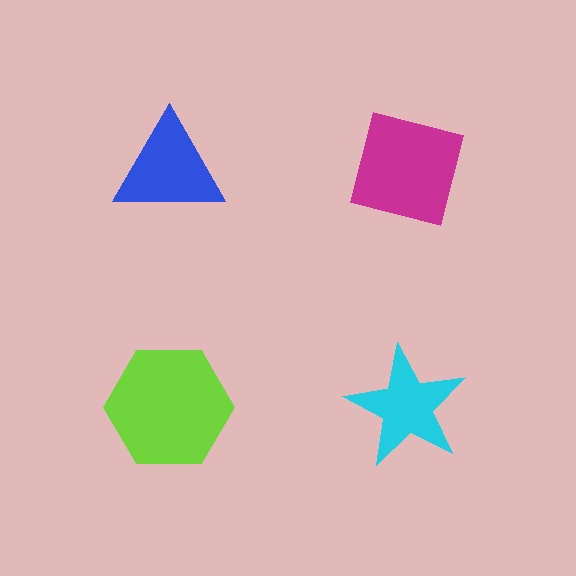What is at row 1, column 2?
A magenta square.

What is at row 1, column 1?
A blue triangle.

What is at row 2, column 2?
A cyan star.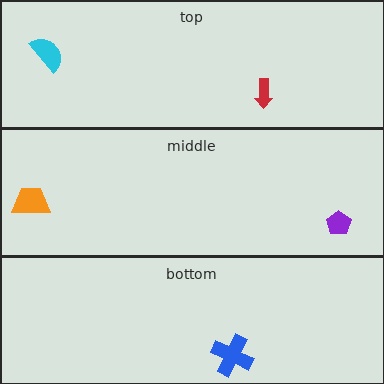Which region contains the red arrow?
The top region.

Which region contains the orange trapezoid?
The middle region.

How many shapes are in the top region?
2.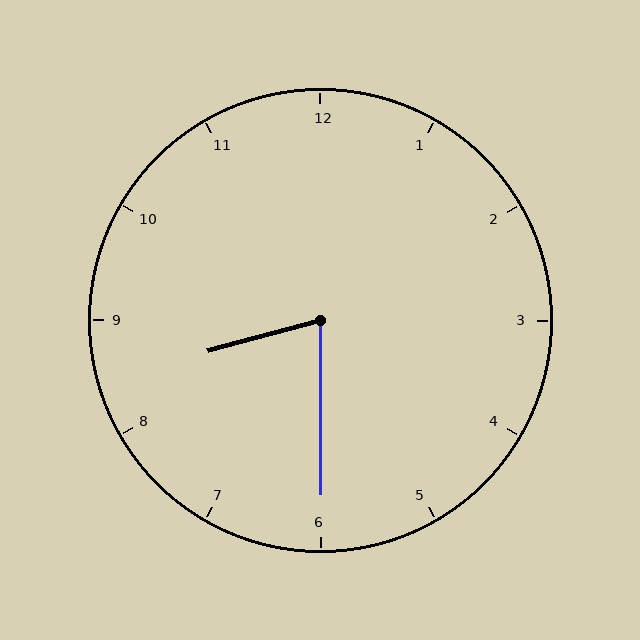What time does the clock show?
8:30.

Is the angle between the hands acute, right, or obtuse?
It is acute.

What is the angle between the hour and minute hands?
Approximately 75 degrees.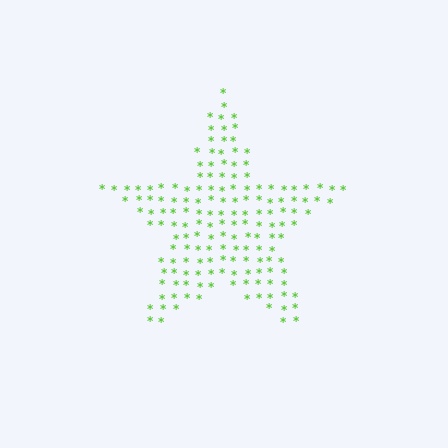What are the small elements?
The small elements are asterisks.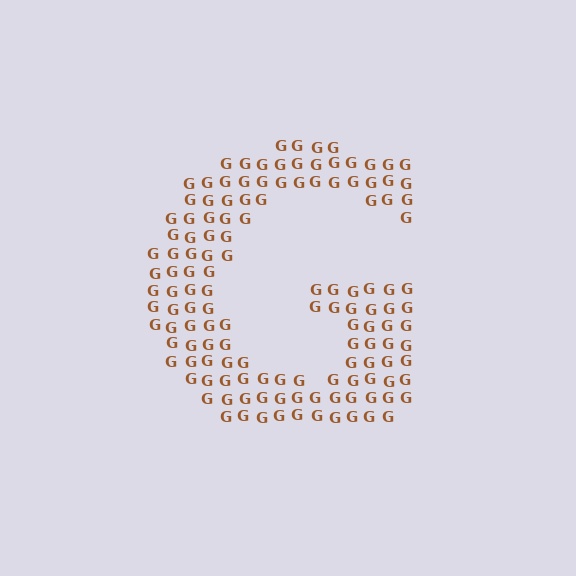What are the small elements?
The small elements are letter G's.